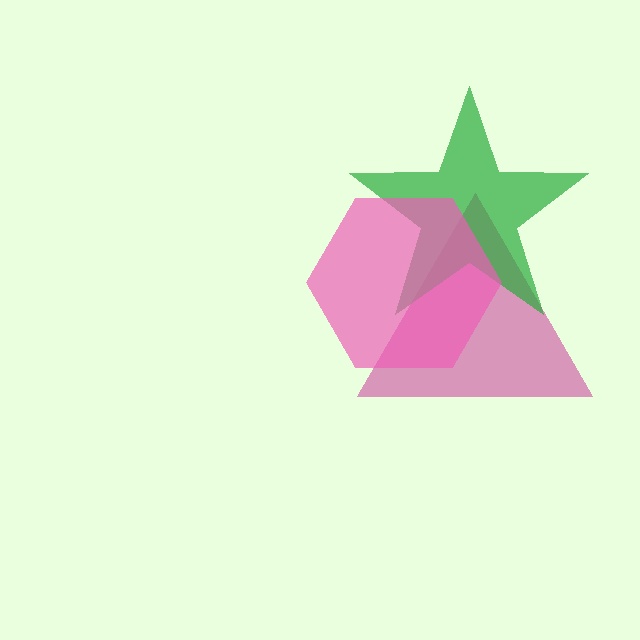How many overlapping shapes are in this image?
There are 3 overlapping shapes in the image.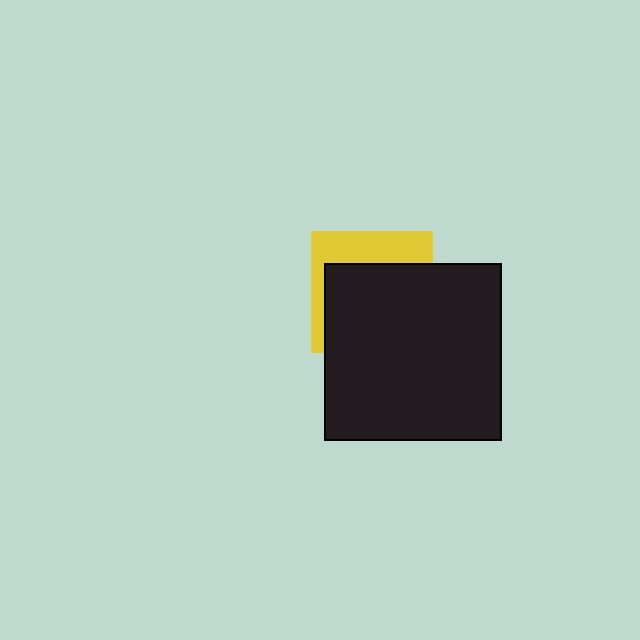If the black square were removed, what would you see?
You would see the complete yellow square.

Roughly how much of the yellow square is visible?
A small part of it is visible (roughly 33%).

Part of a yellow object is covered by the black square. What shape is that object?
It is a square.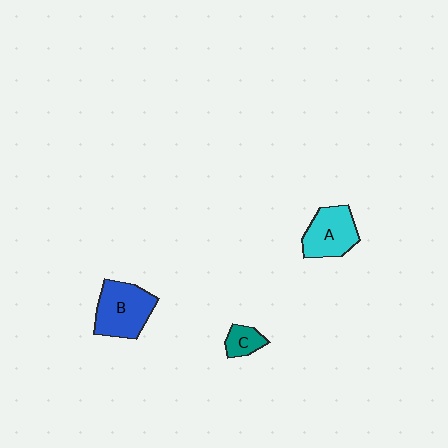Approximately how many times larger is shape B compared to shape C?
Approximately 2.7 times.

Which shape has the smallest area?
Shape C (teal).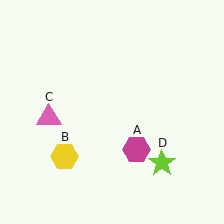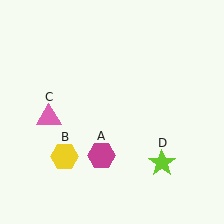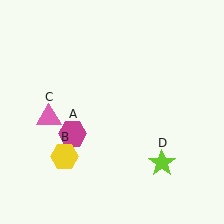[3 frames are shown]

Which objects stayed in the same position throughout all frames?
Yellow hexagon (object B) and pink triangle (object C) and lime star (object D) remained stationary.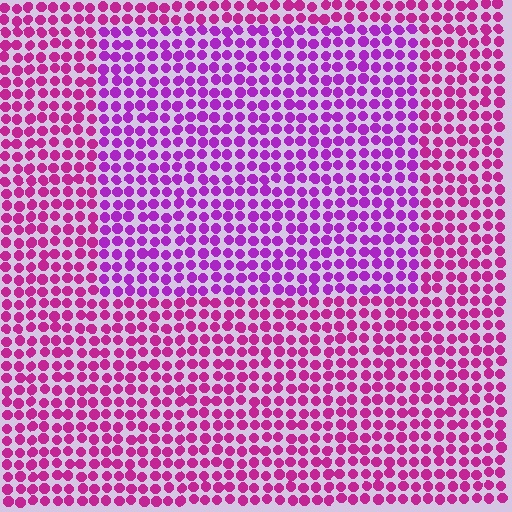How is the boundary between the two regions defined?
The boundary is defined purely by a slight shift in hue (about 27 degrees). Spacing, size, and orientation are identical on both sides.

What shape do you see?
I see a rectangle.